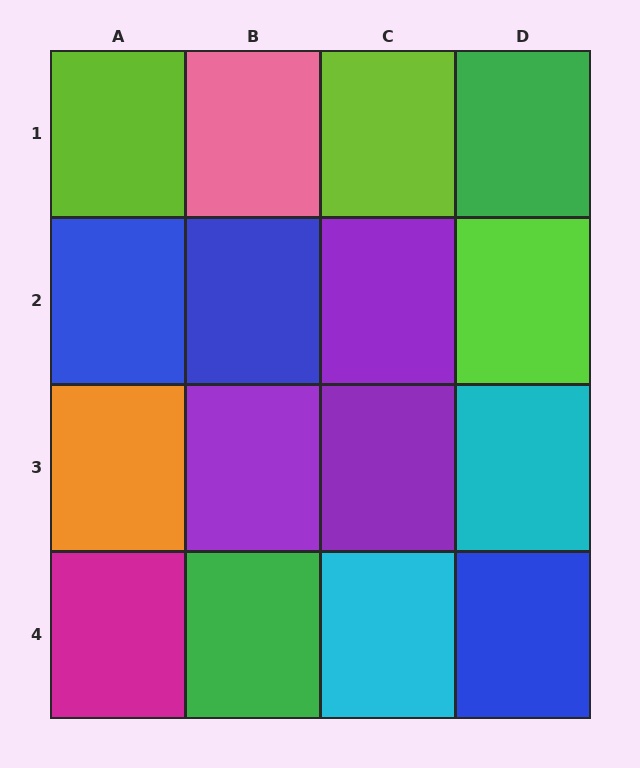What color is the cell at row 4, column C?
Cyan.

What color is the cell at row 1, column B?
Pink.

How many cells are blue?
3 cells are blue.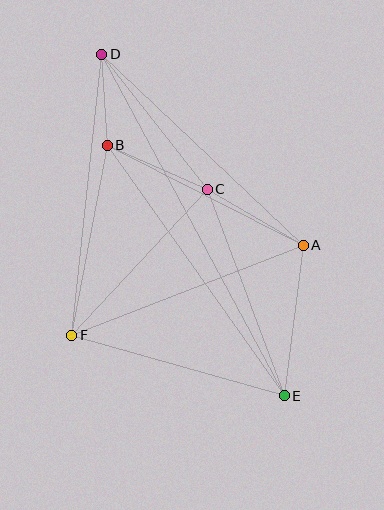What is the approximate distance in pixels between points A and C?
The distance between A and C is approximately 111 pixels.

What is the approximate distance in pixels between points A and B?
The distance between A and B is approximately 220 pixels.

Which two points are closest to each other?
Points B and D are closest to each other.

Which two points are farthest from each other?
Points D and E are farthest from each other.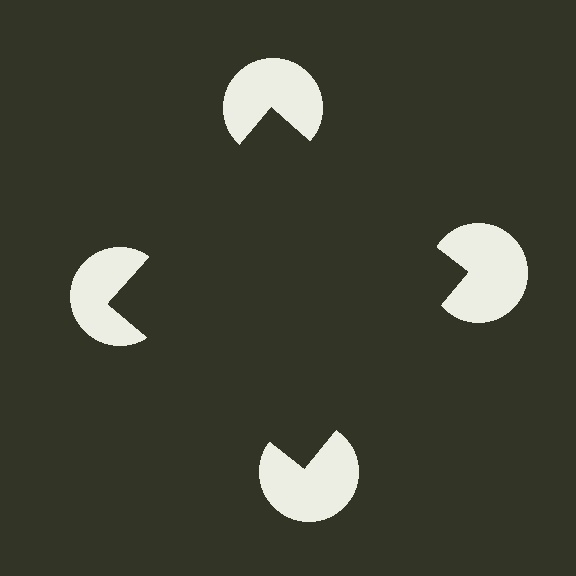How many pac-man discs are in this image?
There are 4 — one at each vertex of the illusory square.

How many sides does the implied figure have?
4 sides.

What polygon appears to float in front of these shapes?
An illusory square — its edges are inferred from the aligned wedge cuts in the pac-man discs, not physically drawn.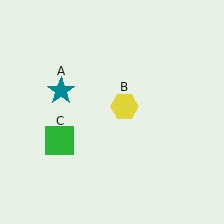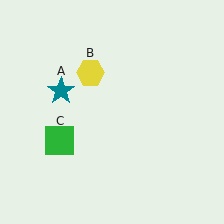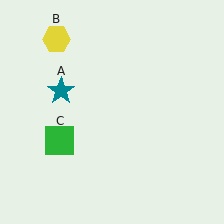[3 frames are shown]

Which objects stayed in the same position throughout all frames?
Teal star (object A) and green square (object C) remained stationary.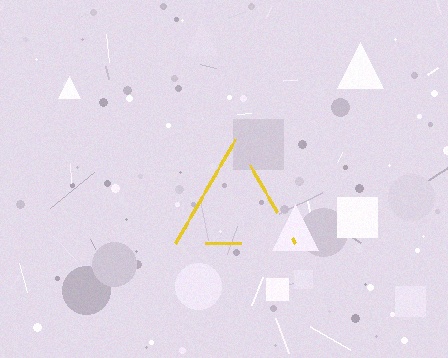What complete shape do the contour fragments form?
The contour fragments form a triangle.